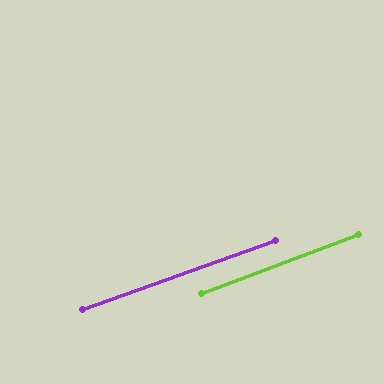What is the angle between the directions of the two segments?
Approximately 1 degree.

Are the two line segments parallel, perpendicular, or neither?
Parallel — their directions differ by only 1.0°.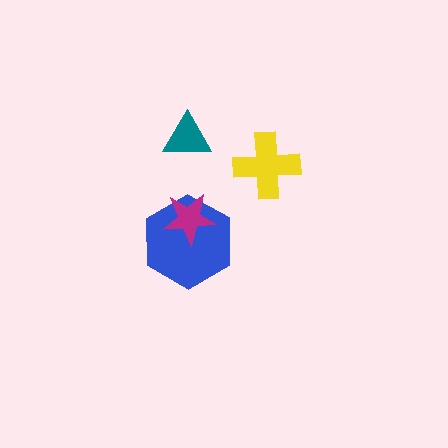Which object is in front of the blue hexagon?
The magenta star is in front of the blue hexagon.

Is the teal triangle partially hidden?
No, no other shape covers it.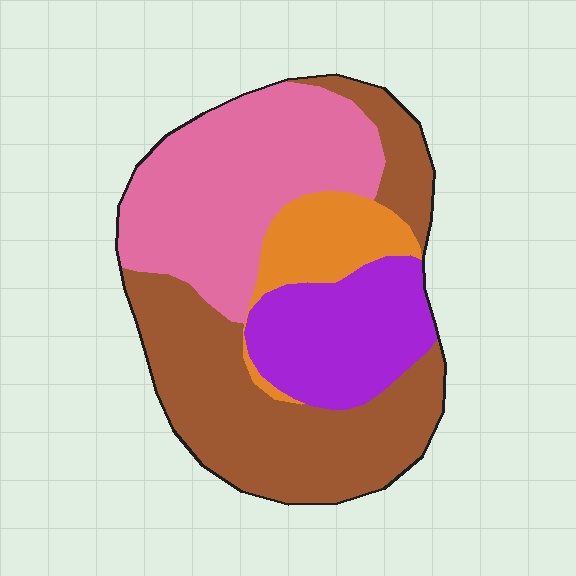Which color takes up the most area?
Brown, at roughly 40%.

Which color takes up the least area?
Orange, at roughly 10%.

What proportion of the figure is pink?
Pink covers 32% of the figure.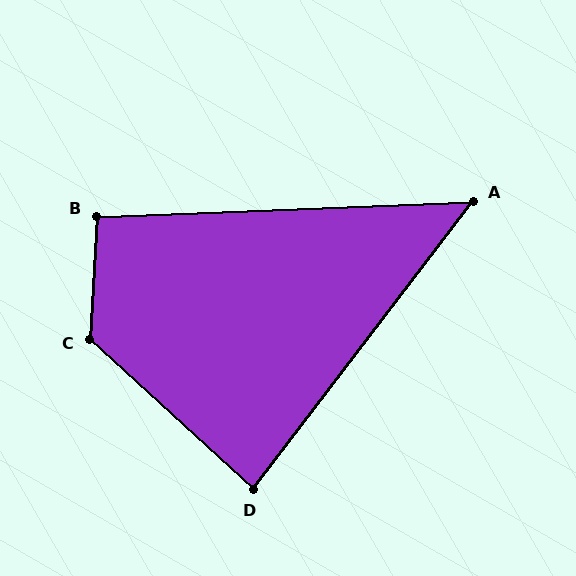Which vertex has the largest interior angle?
C, at approximately 130 degrees.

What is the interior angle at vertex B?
Approximately 95 degrees (obtuse).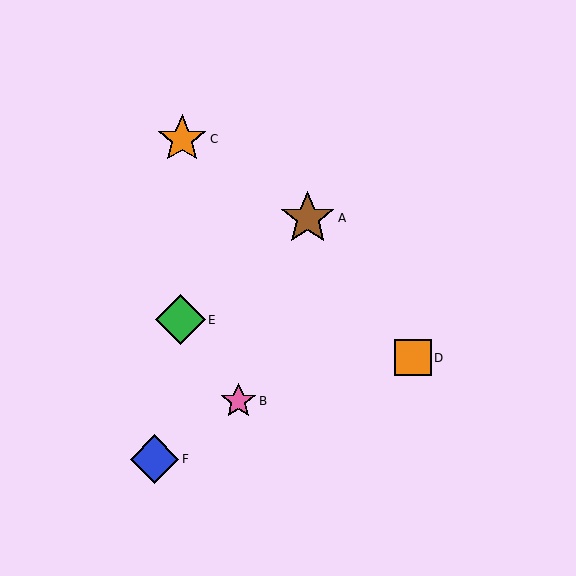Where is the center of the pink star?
The center of the pink star is at (238, 401).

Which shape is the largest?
The brown star (labeled A) is the largest.